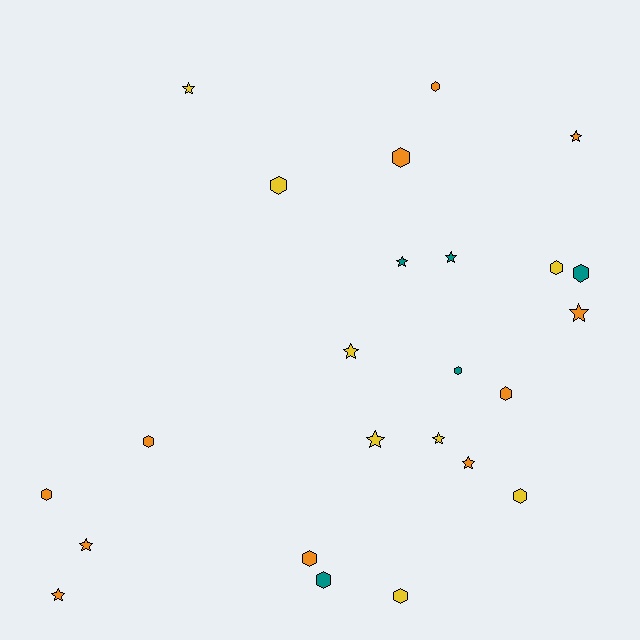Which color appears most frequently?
Orange, with 11 objects.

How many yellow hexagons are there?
There are 4 yellow hexagons.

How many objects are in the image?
There are 24 objects.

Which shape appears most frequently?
Hexagon, with 13 objects.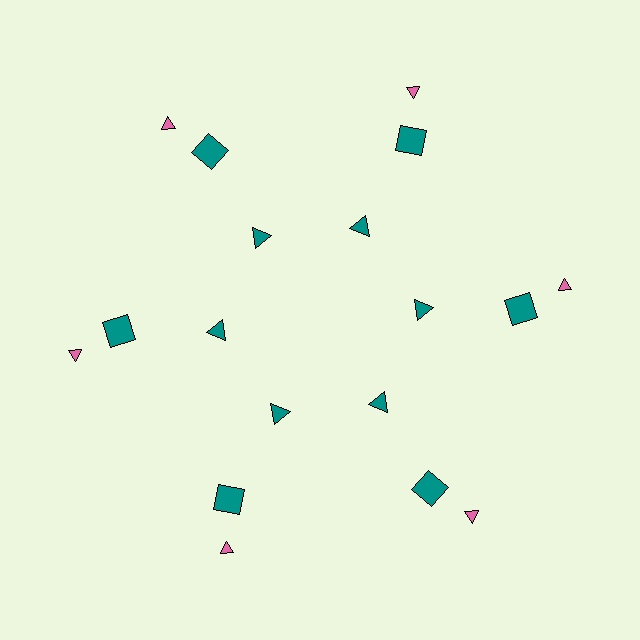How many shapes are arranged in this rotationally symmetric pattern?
There are 18 shapes, arranged in 6 groups of 3.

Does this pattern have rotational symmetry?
Yes, this pattern has 6-fold rotational symmetry. It looks the same after rotating 60 degrees around the center.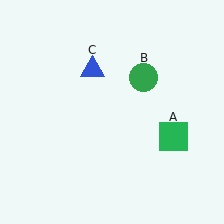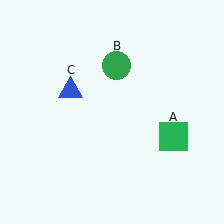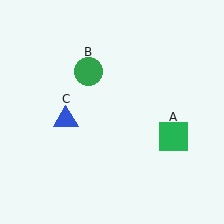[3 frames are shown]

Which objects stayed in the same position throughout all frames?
Green square (object A) remained stationary.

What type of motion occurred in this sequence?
The green circle (object B), blue triangle (object C) rotated counterclockwise around the center of the scene.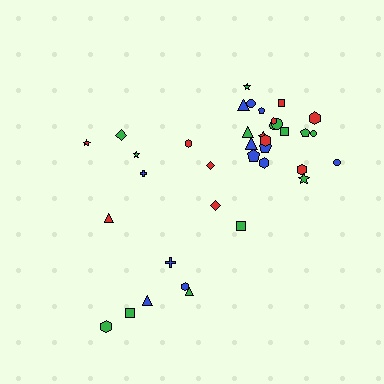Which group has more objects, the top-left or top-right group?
The top-right group.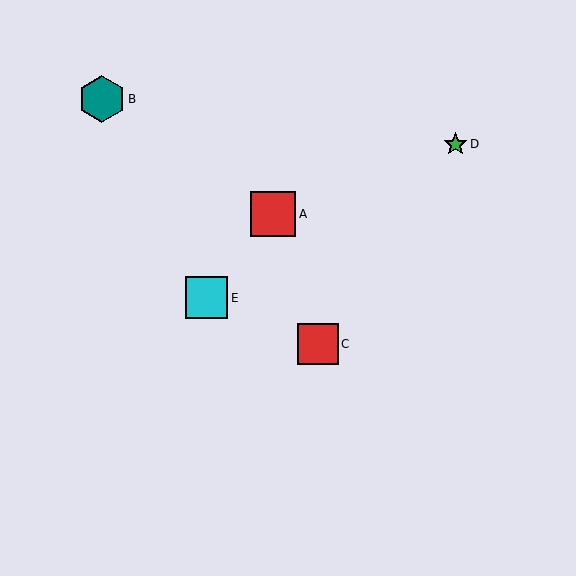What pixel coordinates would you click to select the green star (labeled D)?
Click at (456, 144) to select the green star D.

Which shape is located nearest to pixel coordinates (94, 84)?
The teal hexagon (labeled B) at (102, 99) is nearest to that location.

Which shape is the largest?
The teal hexagon (labeled B) is the largest.